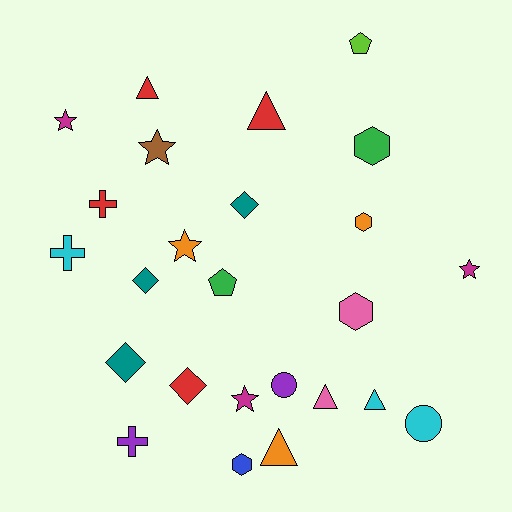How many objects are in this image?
There are 25 objects.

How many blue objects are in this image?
There is 1 blue object.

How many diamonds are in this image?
There are 4 diamonds.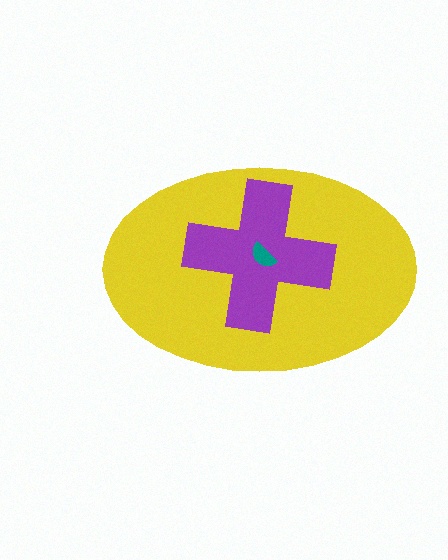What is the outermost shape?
The yellow ellipse.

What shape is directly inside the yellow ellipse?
The purple cross.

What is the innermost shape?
The teal semicircle.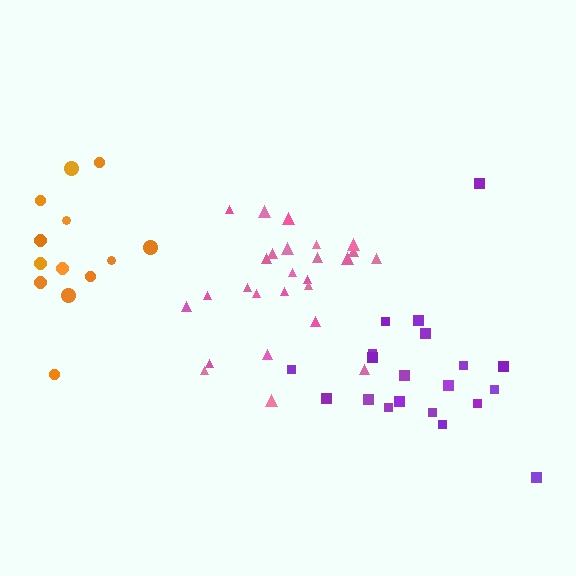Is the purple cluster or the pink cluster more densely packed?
Pink.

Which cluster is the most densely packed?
Pink.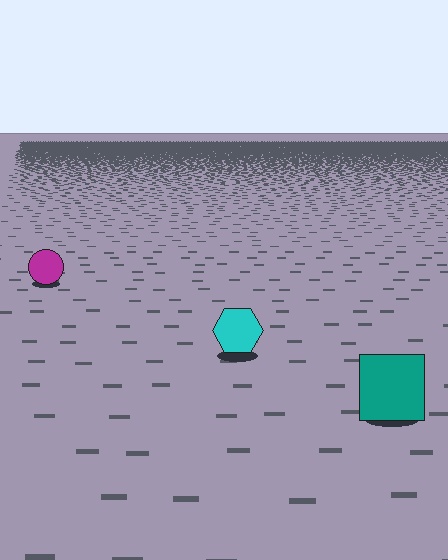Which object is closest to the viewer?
The teal square is closest. The texture marks near it are larger and more spread out.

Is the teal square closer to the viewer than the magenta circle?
Yes. The teal square is closer — you can tell from the texture gradient: the ground texture is coarser near it.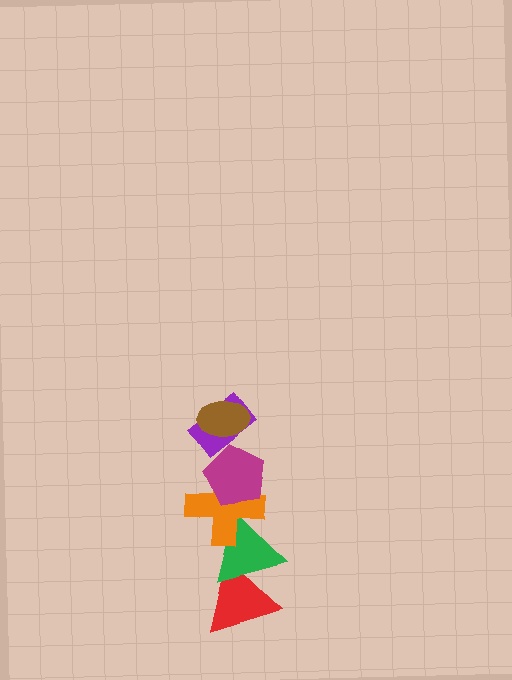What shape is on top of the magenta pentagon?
The purple rectangle is on top of the magenta pentagon.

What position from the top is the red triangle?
The red triangle is 6th from the top.